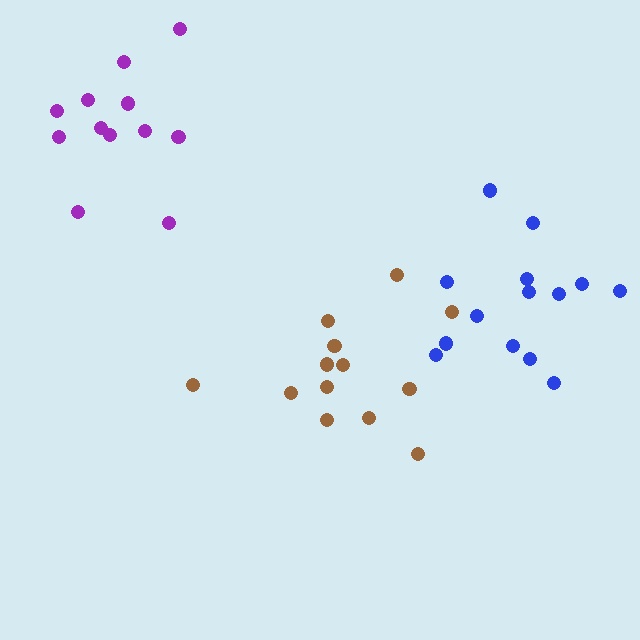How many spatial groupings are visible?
There are 3 spatial groupings.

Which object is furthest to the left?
The purple cluster is leftmost.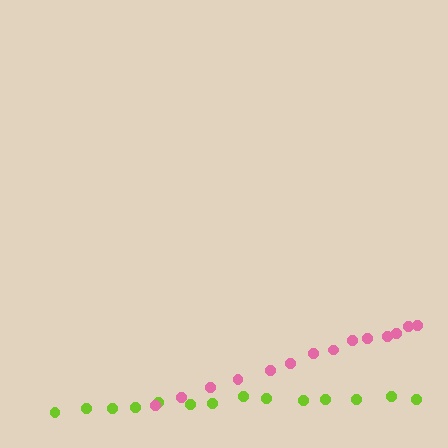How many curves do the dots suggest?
There are 2 distinct paths.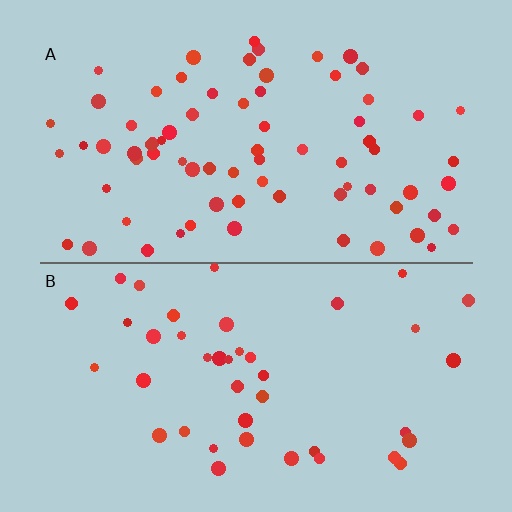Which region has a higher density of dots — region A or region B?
A (the top).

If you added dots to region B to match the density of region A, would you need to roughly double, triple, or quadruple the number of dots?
Approximately double.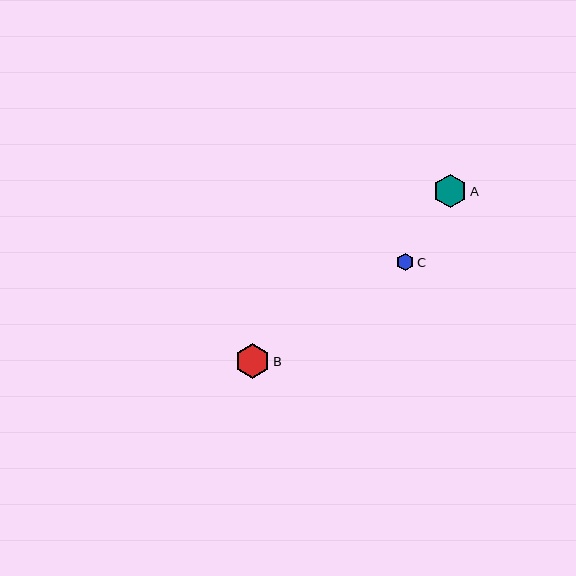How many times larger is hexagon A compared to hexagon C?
Hexagon A is approximately 1.9 times the size of hexagon C.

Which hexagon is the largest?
Hexagon B is the largest with a size of approximately 35 pixels.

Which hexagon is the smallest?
Hexagon C is the smallest with a size of approximately 17 pixels.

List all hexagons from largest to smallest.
From largest to smallest: B, A, C.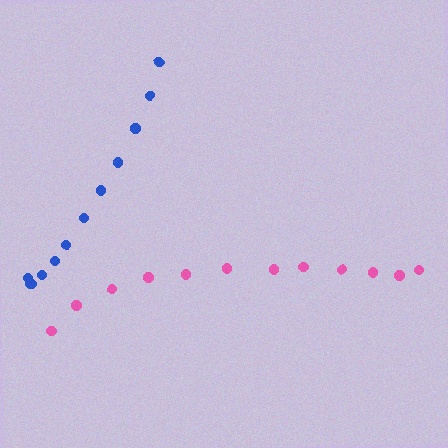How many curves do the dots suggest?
There are 2 distinct paths.